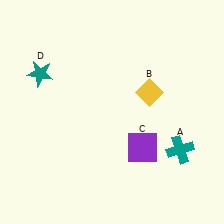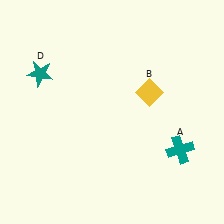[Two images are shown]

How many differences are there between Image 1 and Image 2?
There is 1 difference between the two images.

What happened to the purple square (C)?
The purple square (C) was removed in Image 2. It was in the bottom-right area of Image 1.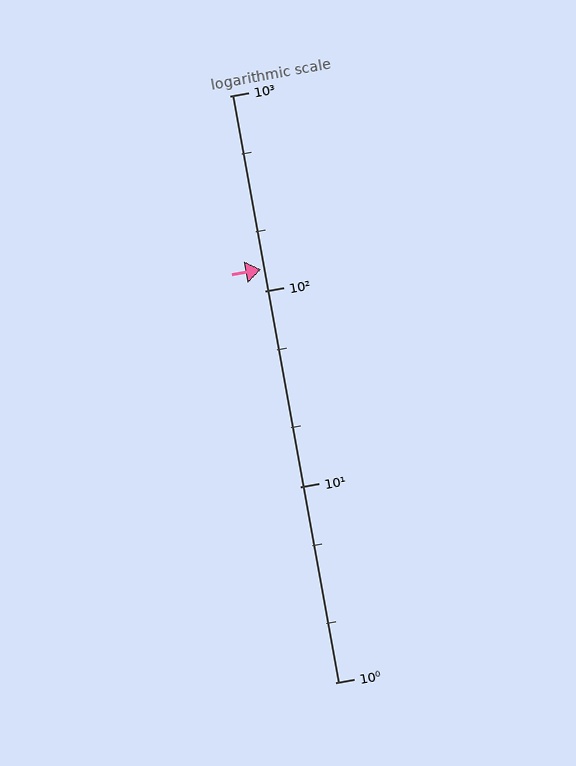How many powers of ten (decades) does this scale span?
The scale spans 3 decades, from 1 to 1000.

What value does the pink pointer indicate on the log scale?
The pointer indicates approximately 130.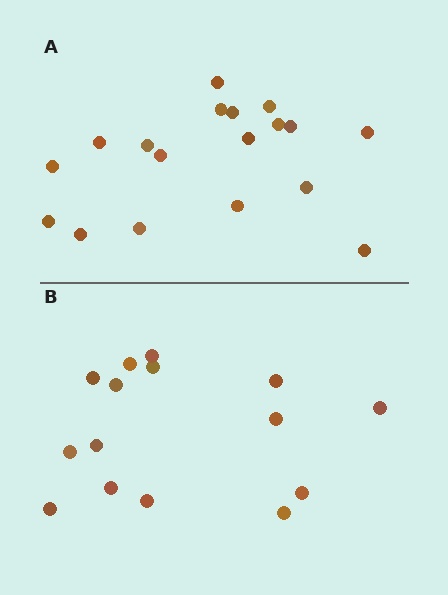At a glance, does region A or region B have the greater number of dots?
Region A (the top region) has more dots.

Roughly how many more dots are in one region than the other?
Region A has just a few more — roughly 2 or 3 more dots than region B.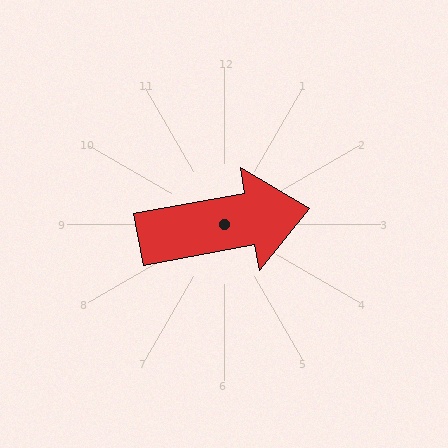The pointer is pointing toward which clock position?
Roughly 3 o'clock.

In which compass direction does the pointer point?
East.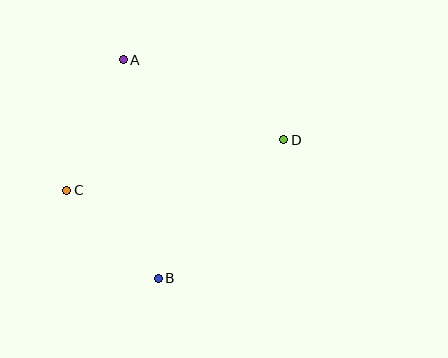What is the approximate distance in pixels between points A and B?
The distance between A and B is approximately 222 pixels.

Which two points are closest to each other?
Points B and C are closest to each other.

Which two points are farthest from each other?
Points C and D are farthest from each other.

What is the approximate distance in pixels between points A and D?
The distance between A and D is approximately 179 pixels.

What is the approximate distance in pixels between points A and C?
The distance between A and C is approximately 142 pixels.